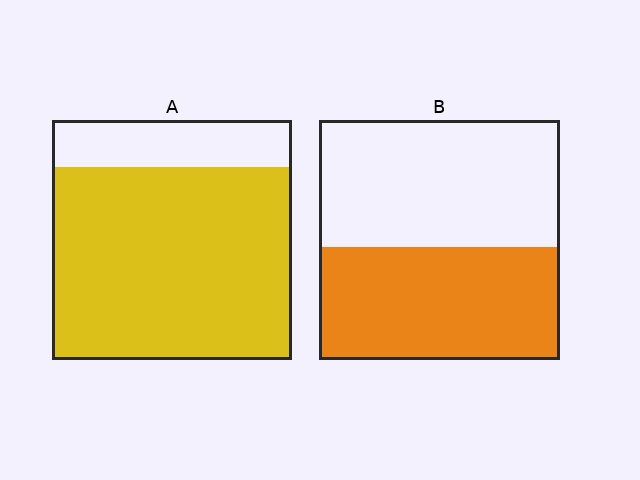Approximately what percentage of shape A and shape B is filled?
A is approximately 80% and B is approximately 45%.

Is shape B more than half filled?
Roughly half.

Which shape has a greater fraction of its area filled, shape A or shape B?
Shape A.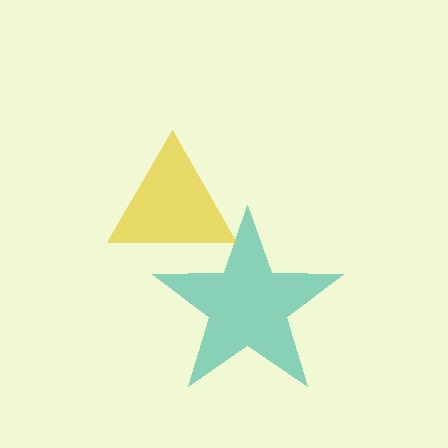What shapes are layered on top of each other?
The layered shapes are: a teal star, a yellow triangle.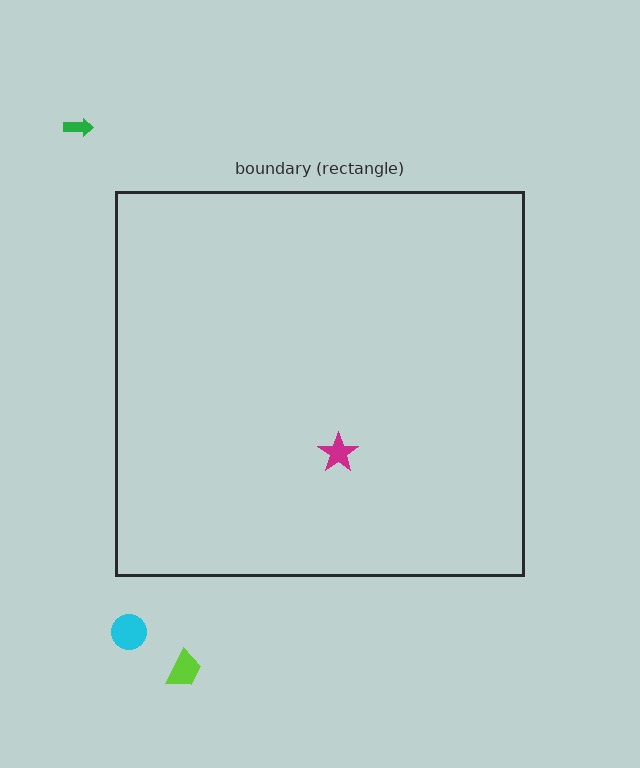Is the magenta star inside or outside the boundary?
Inside.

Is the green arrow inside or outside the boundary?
Outside.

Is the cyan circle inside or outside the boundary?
Outside.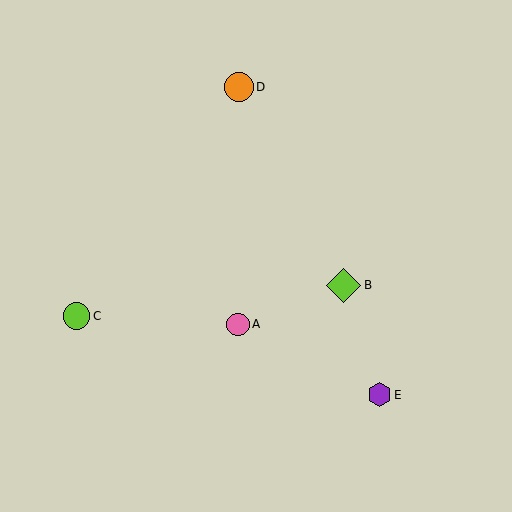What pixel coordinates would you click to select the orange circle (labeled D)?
Click at (239, 87) to select the orange circle D.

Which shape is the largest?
The lime diamond (labeled B) is the largest.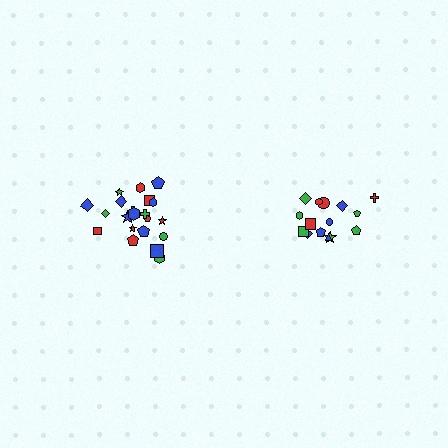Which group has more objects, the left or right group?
The left group.